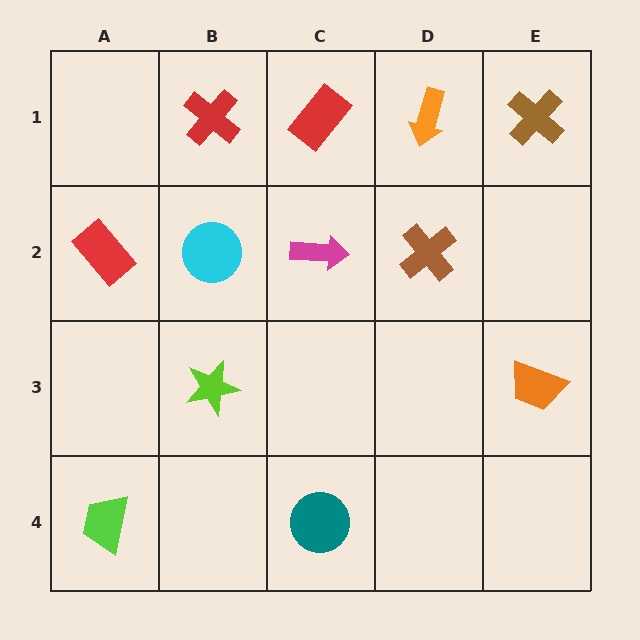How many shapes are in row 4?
2 shapes.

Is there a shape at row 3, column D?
No, that cell is empty.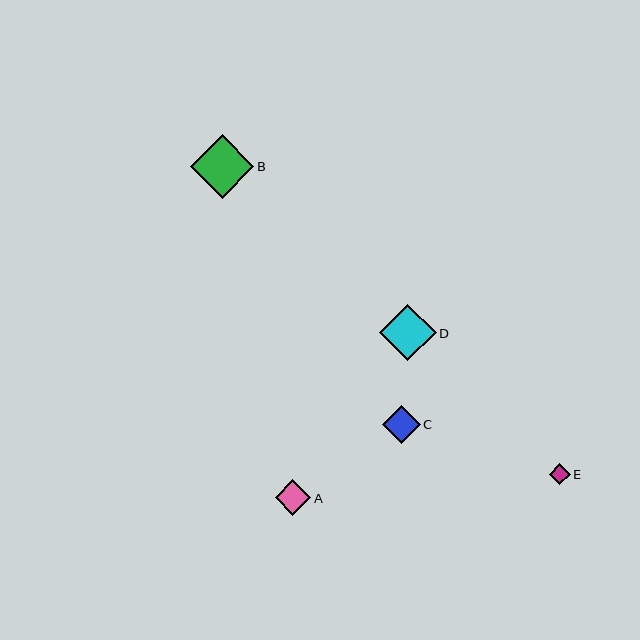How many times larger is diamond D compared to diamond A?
Diamond D is approximately 1.6 times the size of diamond A.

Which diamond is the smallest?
Diamond E is the smallest with a size of approximately 21 pixels.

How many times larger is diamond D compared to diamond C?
Diamond D is approximately 1.5 times the size of diamond C.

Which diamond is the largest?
Diamond B is the largest with a size of approximately 64 pixels.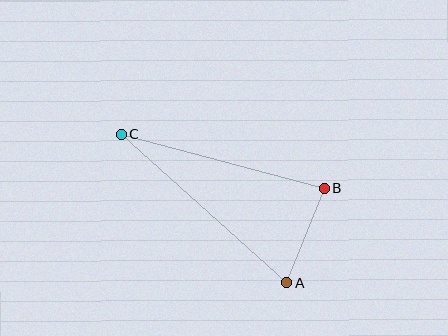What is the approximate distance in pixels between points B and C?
The distance between B and C is approximately 210 pixels.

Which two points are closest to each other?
Points A and B are closest to each other.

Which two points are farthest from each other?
Points A and C are farthest from each other.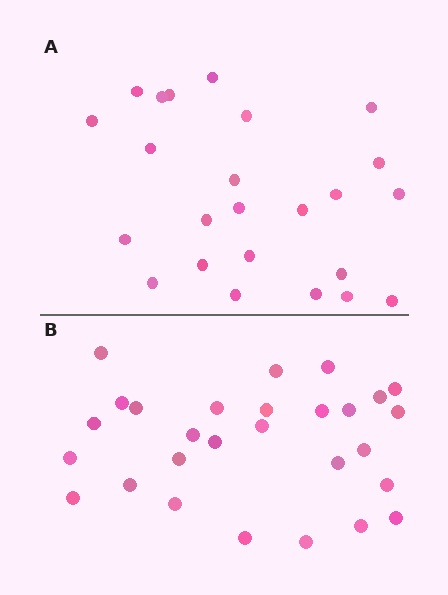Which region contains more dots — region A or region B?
Region B (the bottom region) has more dots.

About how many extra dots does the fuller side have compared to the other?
Region B has about 4 more dots than region A.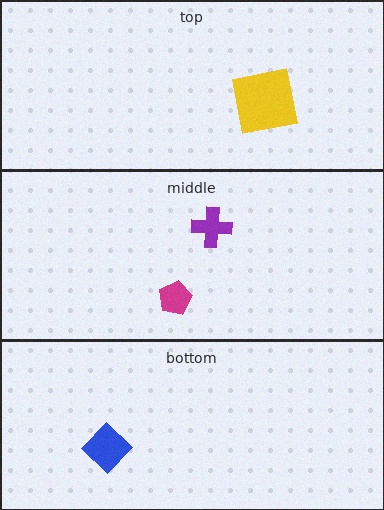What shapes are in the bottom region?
The blue diamond.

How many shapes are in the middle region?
2.